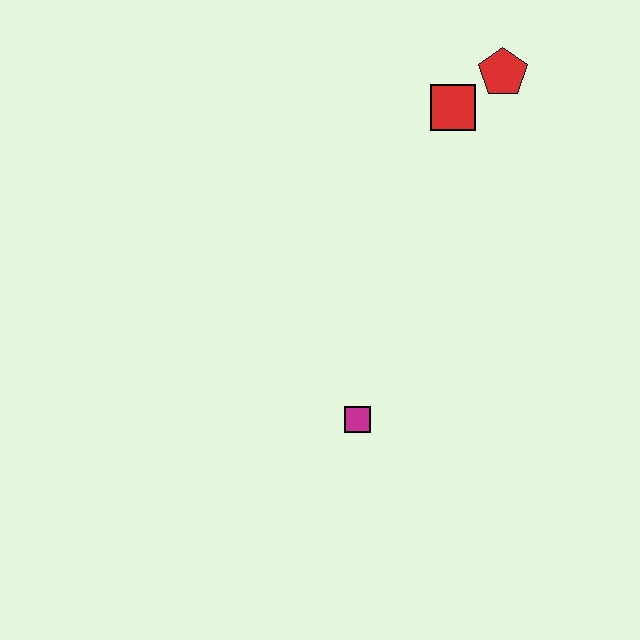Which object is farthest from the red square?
The magenta square is farthest from the red square.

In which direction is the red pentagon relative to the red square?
The red pentagon is to the right of the red square.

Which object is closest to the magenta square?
The red square is closest to the magenta square.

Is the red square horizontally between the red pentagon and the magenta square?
Yes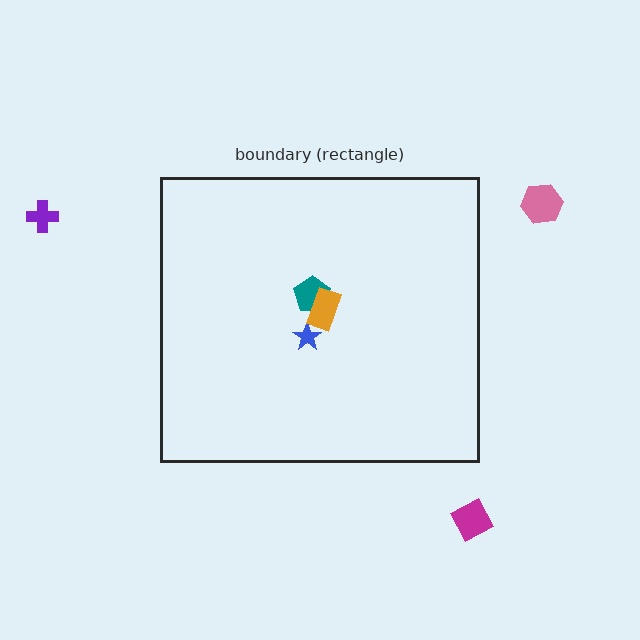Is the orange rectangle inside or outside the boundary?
Inside.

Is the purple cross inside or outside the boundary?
Outside.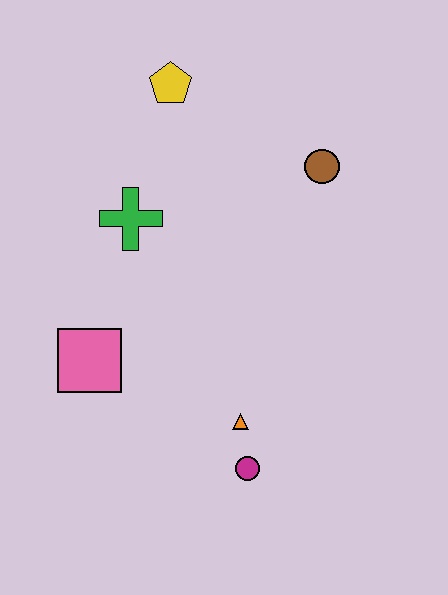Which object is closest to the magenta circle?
The orange triangle is closest to the magenta circle.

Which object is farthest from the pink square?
The brown circle is farthest from the pink square.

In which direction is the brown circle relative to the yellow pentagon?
The brown circle is to the right of the yellow pentagon.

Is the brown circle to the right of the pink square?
Yes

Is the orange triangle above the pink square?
No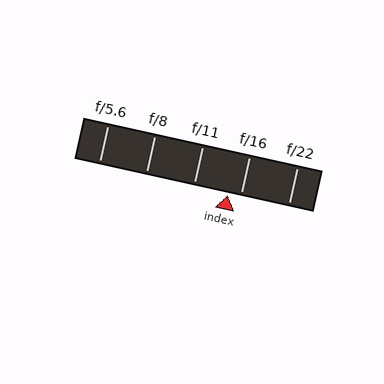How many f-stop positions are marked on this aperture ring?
There are 5 f-stop positions marked.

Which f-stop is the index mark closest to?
The index mark is closest to f/16.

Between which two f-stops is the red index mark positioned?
The index mark is between f/11 and f/16.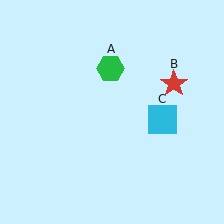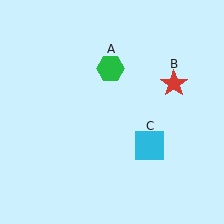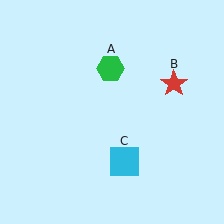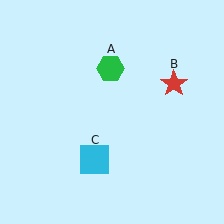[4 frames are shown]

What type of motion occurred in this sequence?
The cyan square (object C) rotated clockwise around the center of the scene.